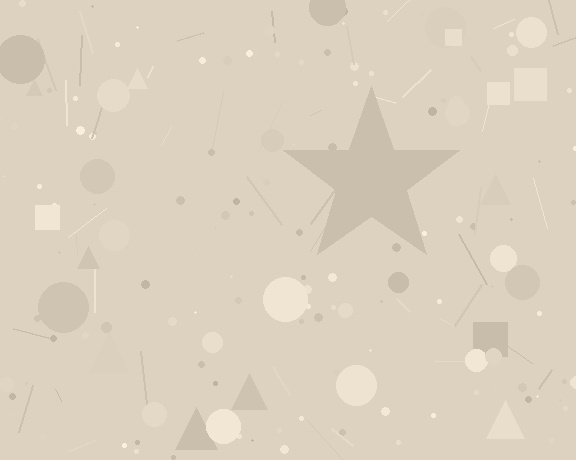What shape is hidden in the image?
A star is hidden in the image.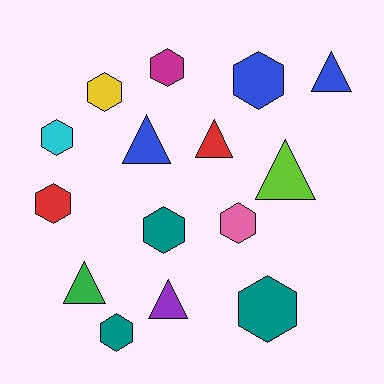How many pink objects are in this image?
There is 1 pink object.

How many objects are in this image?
There are 15 objects.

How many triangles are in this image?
There are 6 triangles.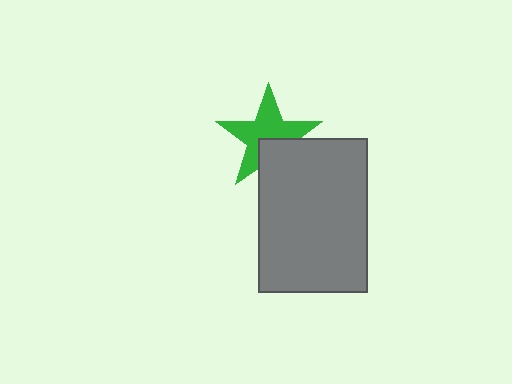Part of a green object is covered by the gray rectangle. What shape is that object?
It is a star.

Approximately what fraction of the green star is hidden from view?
Roughly 33% of the green star is hidden behind the gray rectangle.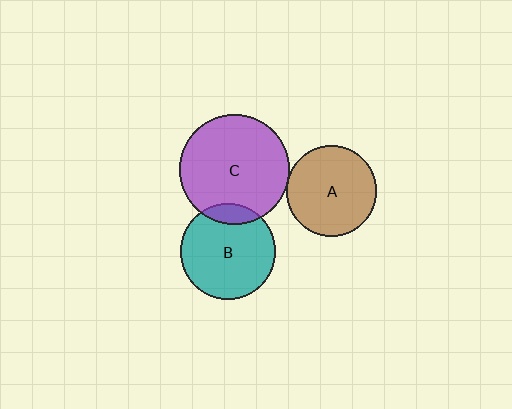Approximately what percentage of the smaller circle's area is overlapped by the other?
Approximately 5%.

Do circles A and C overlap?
Yes.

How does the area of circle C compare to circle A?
Approximately 1.5 times.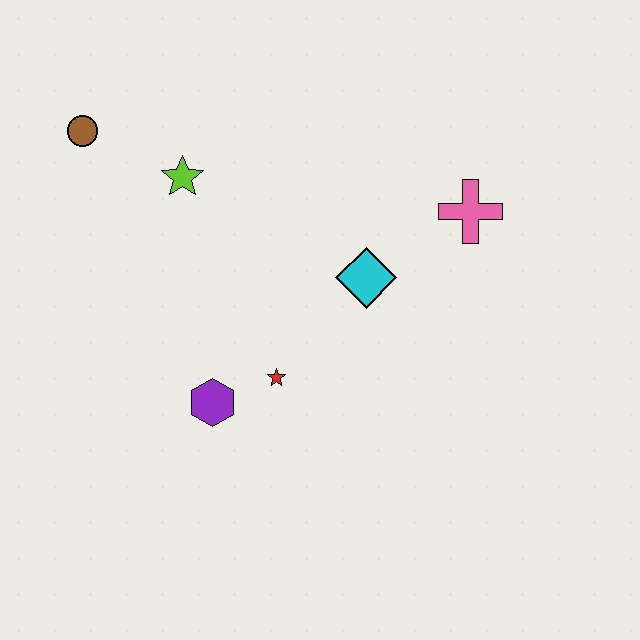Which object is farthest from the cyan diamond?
The brown circle is farthest from the cyan diamond.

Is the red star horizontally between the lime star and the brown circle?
No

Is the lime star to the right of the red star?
No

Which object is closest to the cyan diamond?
The pink cross is closest to the cyan diamond.